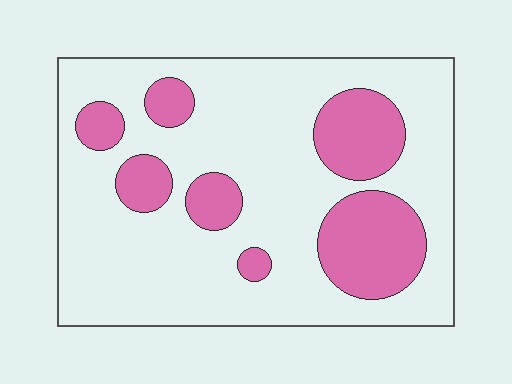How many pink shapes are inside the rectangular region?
7.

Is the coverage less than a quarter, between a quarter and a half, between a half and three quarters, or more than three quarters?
Less than a quarter.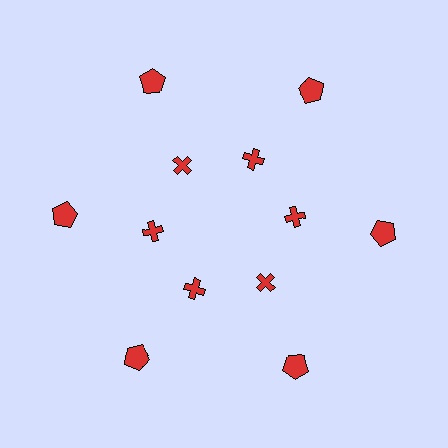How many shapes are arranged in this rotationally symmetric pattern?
There are 12 shapes, arranged in 6 groups of 2.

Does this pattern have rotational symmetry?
Yes, this pattern has 6-fold rotational symmetry. It looks the same after rotating 60 degrees around the center.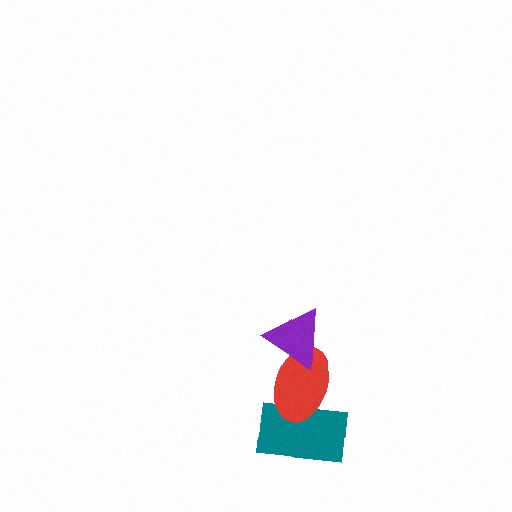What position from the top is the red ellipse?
The red ellipse is 2nd from the top.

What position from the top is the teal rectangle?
The teal rectangle is 3rd from the top.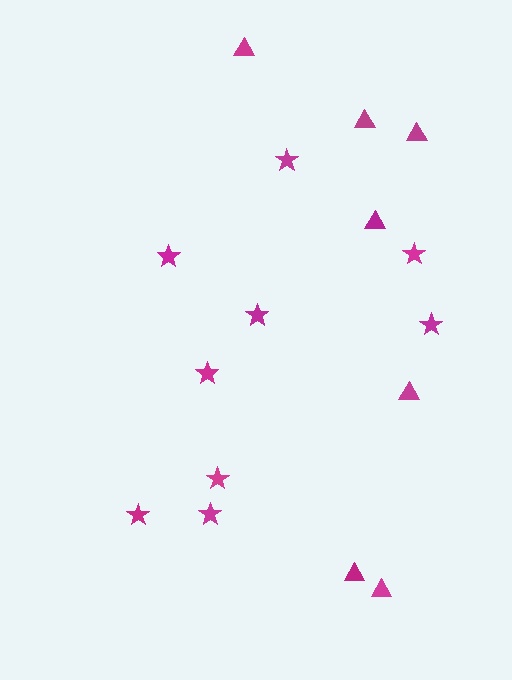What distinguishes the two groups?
There are 2 groups: one group of triangles (7) and one group of stars (9).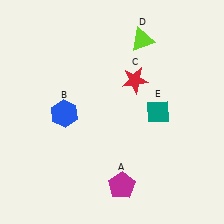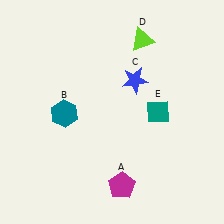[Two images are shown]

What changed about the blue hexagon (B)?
In Image 1, B is blue. In Image 2, it changed to teal.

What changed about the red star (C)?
In Image 1, C is red. In Image 2, it changed to blue.